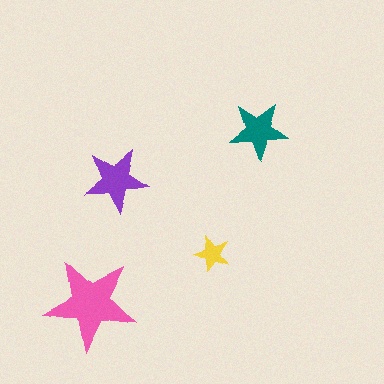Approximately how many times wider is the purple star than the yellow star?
About 2 times wider.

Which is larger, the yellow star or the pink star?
The pink one.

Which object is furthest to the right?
The teal star is rightmost.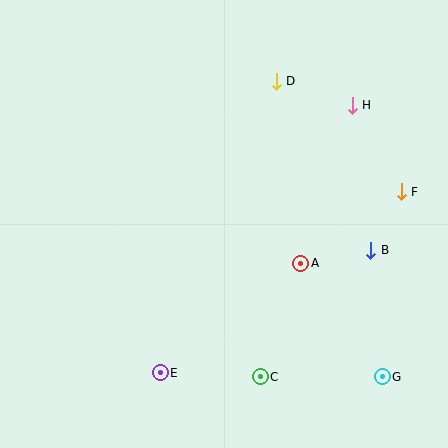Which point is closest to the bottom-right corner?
Point G is closest to the bottom-right corner.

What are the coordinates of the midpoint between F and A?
The midpoint between F and A is at (351, 228).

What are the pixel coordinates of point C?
Point C is at (260, 377).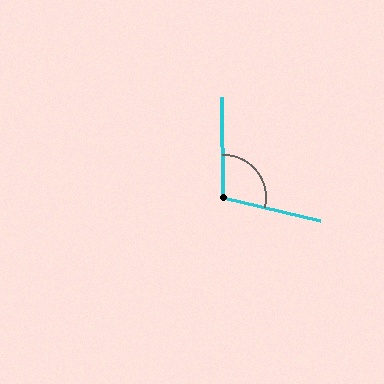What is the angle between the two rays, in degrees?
Approximately 104 degrees.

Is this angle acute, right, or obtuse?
It is obtuse.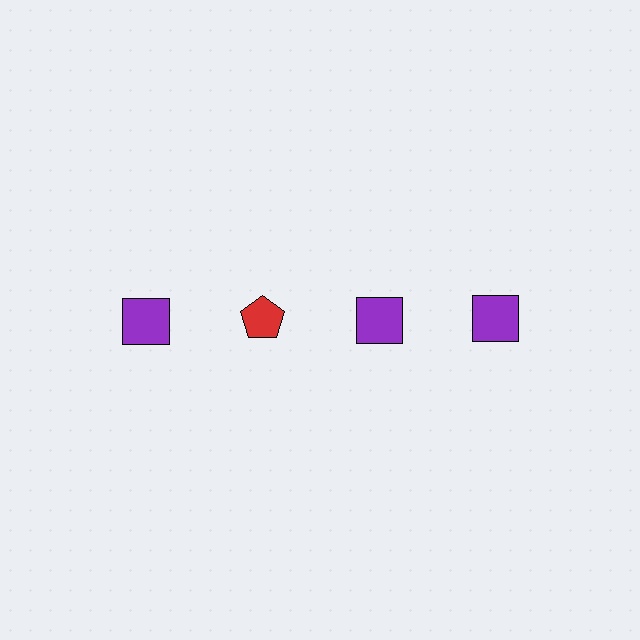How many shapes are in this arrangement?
There are 4 shapes arranged in a grid pattern.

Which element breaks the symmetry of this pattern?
The red pentagon in the top row, second from left column breaks the symmetry. All other shapes are purple squares.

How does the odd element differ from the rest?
It differs in both color (red instead of purple) and shape (pentagon instead of square).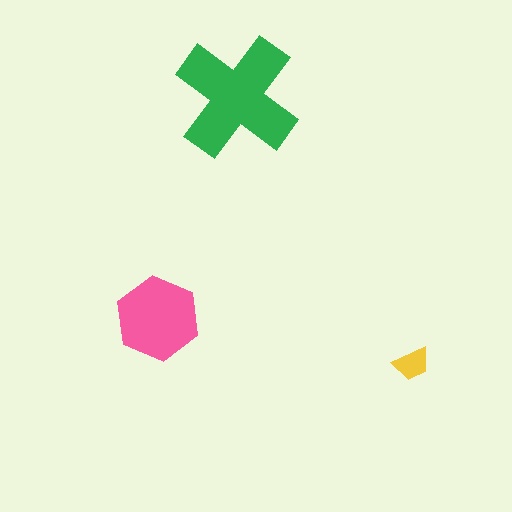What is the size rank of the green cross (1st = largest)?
1st.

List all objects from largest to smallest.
The green cross, the pink hexagon, the yellow trapezoid.